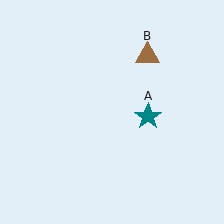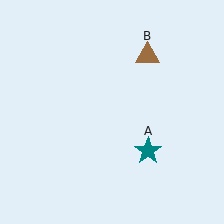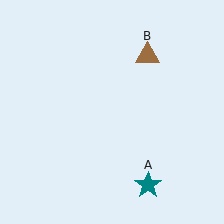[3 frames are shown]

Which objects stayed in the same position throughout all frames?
Brown triangle (object B) remained stationary.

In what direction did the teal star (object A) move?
The teal star (object A) moved down.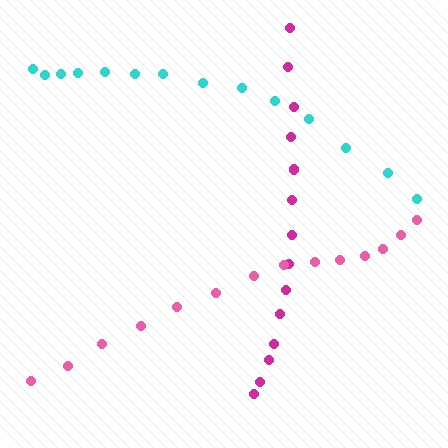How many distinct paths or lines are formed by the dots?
There are 3 distinct paths.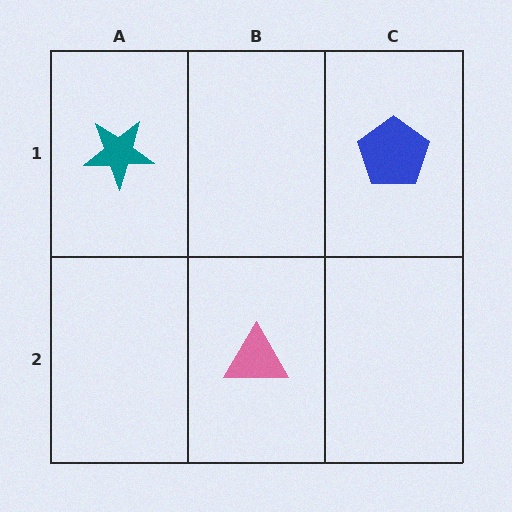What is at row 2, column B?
A pink triangle.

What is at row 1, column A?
A teal star.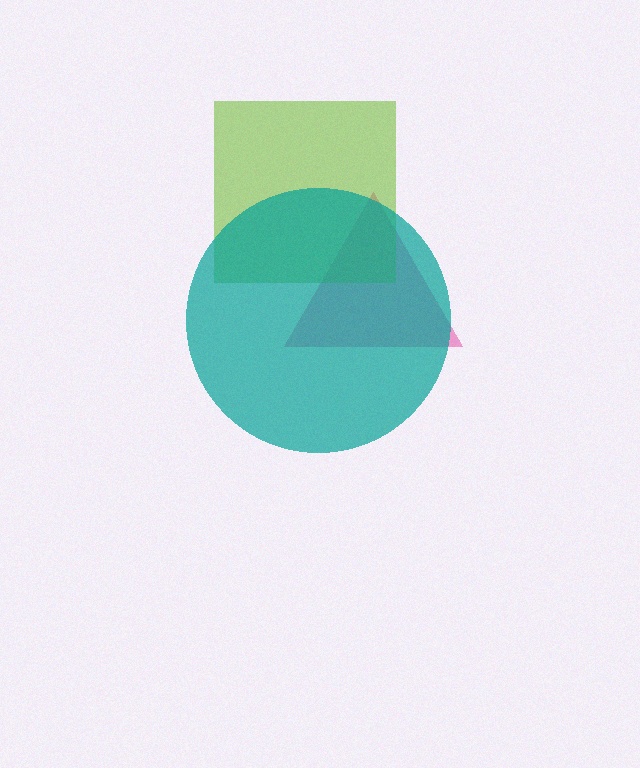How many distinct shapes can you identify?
There are 3 distinct shapes: a pink triangle, a lime square, a teal circle.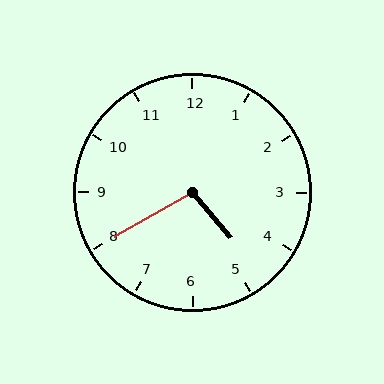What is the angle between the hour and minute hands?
Approximately 100 degrees.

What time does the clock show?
4:40.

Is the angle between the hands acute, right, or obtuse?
It is obtuse.